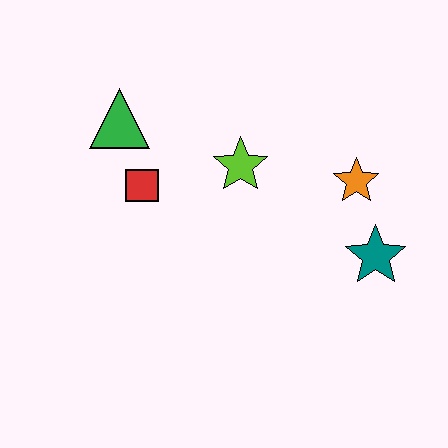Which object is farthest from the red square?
The teal star is farthest from the red square.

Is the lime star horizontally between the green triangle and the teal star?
Yes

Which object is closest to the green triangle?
The red square is closest to the green triangle.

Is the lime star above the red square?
Yes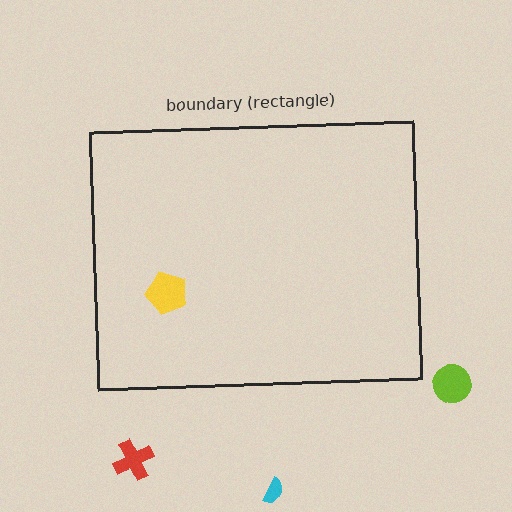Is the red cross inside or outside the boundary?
Outside.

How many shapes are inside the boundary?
1 inside, 3 outside.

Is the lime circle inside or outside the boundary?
Outside.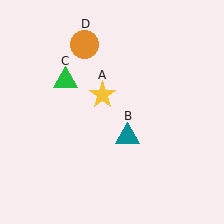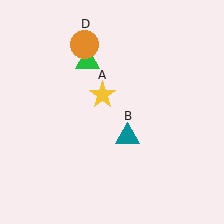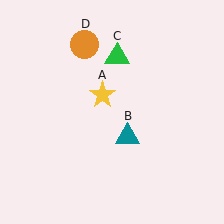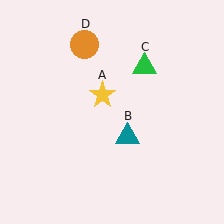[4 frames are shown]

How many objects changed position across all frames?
1 object changed position: green triangle (object C).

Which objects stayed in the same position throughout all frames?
Yellow star (object A) and teal triangle (object B) and orange circle (object D) remained stationary.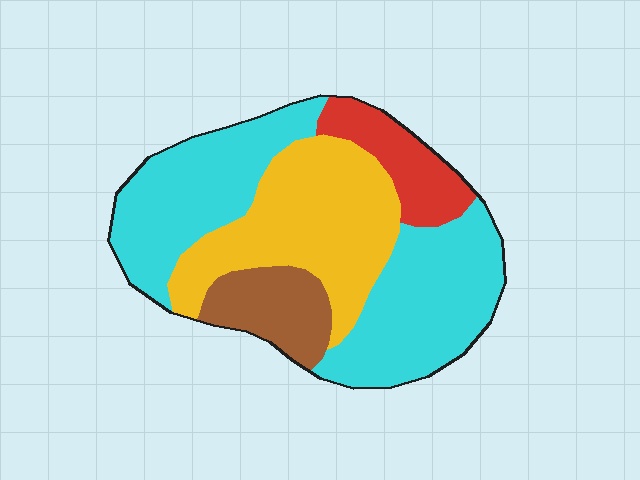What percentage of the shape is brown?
Brown takes up about one tenth (1/10) of the shape.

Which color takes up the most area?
Cyan, at roughly 50%.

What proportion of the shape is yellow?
Yellow takes up between a quarter and a half of the shape.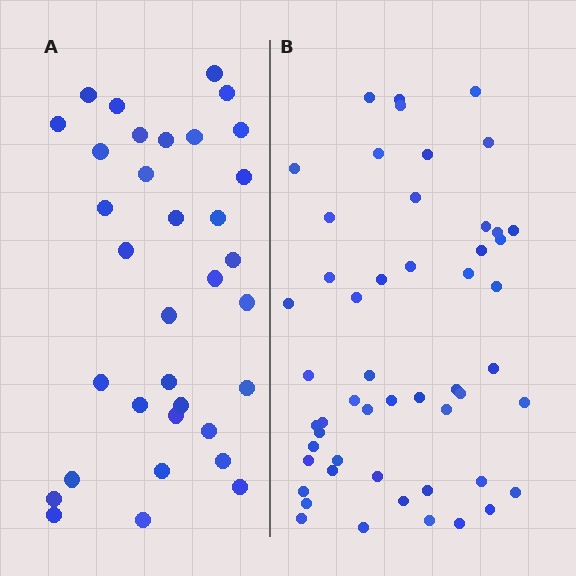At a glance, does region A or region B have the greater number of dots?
Region B (the right region) has more dots.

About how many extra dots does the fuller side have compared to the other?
Region B has approximately 20 more dots than region A.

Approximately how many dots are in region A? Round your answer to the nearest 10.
About 30 dots. (The exact count is 34, which rounds to 30.)